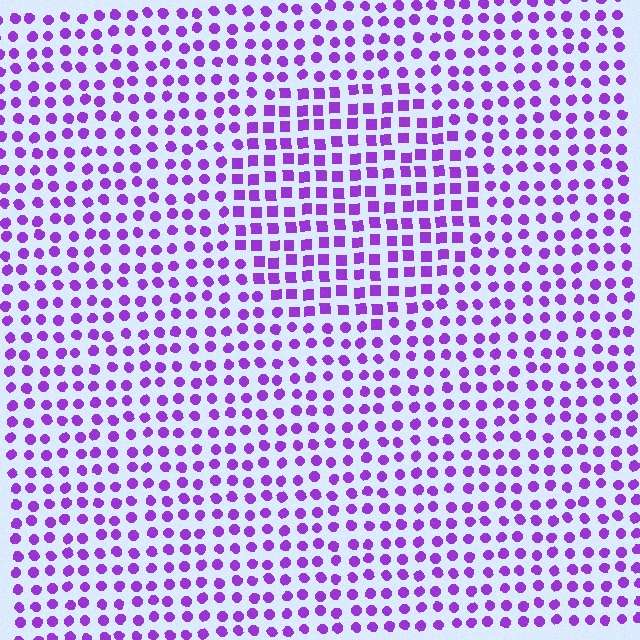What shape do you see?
I see a circle.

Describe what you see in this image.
The image is filled with small purple elements arranged in a uniform grid. A circle-shaped region contains squares, while the surrounding area contains circles. The boundary is defined purely by the change in element shape.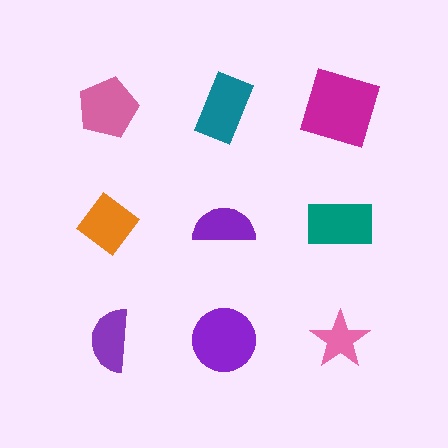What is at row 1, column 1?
A pink pentagon.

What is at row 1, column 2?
A teal rectangle.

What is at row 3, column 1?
A purple semicircle.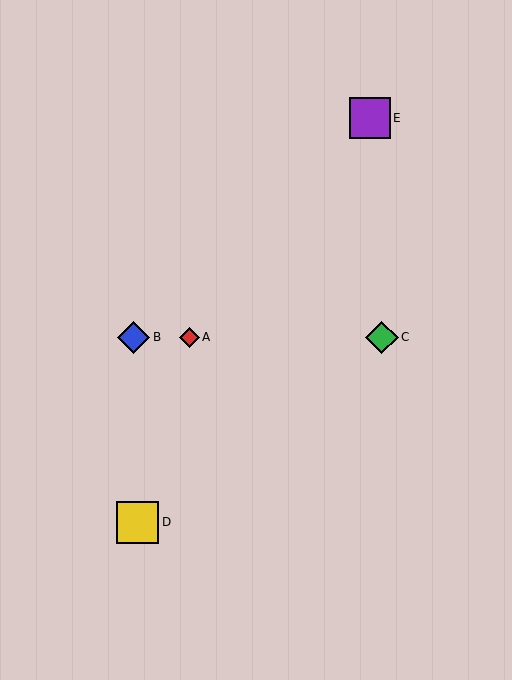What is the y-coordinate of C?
Object C is at y≈337.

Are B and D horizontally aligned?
No, B is at y≈337 and D is at y≈522.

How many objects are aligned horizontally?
3 objects (A, B, C) are aligned horizontally.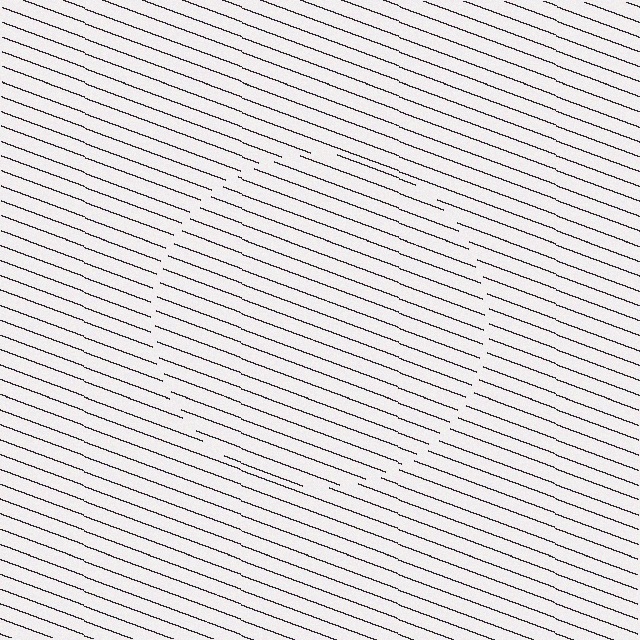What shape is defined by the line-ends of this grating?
An illusory circle. The interior of the shape contains the same grating, shifted by half a period — the contour is defined by the phase discontinuity where line-ends from the inner and outer gratings abut.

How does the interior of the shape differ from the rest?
The interior of the shape contains the same grating, shifted by half a period — the contour is defined by the phase discontinuity where line-ends from the inner and outer gratings abut.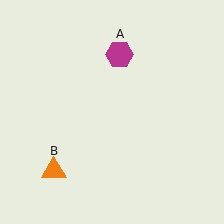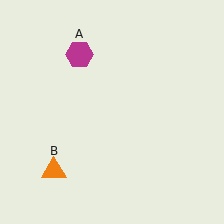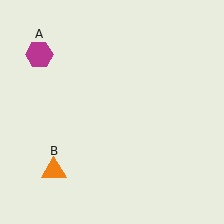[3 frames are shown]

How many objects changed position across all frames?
1 object changed position: magenta hexagon (object A).